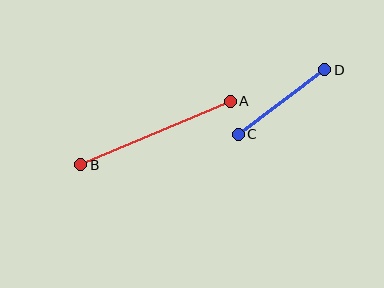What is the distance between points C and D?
The distance is approximately 108 pixels.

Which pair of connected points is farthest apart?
Points A and B are farthest apart.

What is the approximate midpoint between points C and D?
The midpoint is at approximately (282, 102) pixels.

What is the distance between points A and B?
The distance is approximately 163 pixels.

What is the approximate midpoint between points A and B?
The midpoint is at approximately (156, 133) pixels.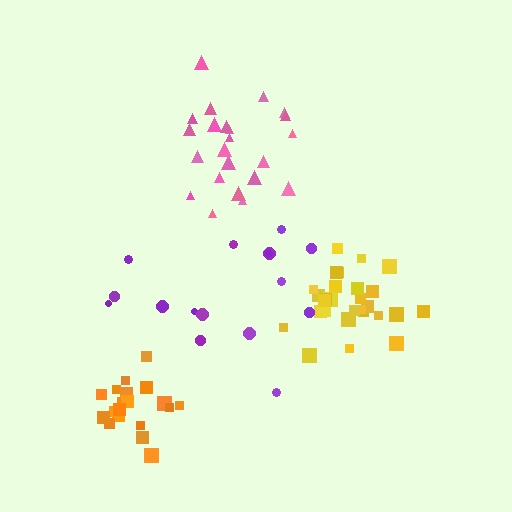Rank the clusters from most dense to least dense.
orange, yellow, pink, purple.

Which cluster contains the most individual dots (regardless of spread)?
Yellow (28).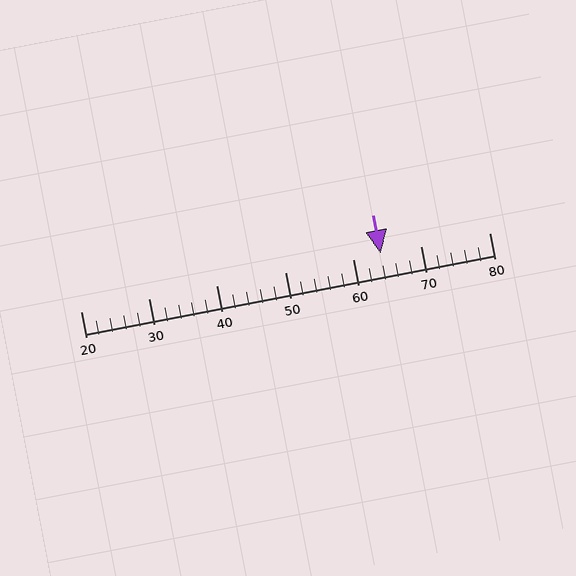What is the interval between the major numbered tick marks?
The major tick marks are spaced 10 units apart.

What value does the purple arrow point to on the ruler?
The purple arrow points to approximately 64.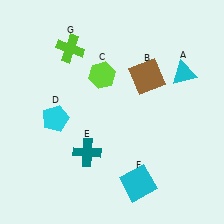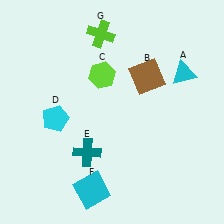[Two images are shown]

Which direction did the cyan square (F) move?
The cyan square (F) moved left.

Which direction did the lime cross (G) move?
The lime cross (G) moved right.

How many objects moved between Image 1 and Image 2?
2 objects moved between the two images.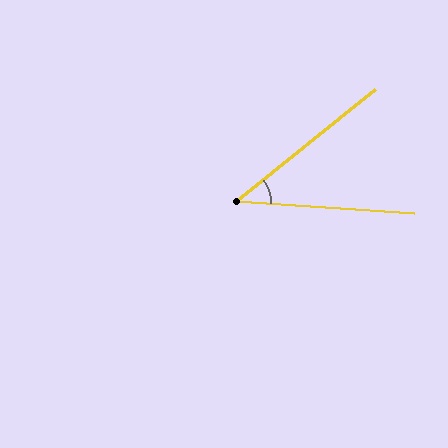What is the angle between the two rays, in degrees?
Approximately 43 degrees.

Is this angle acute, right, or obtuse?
It is acute.